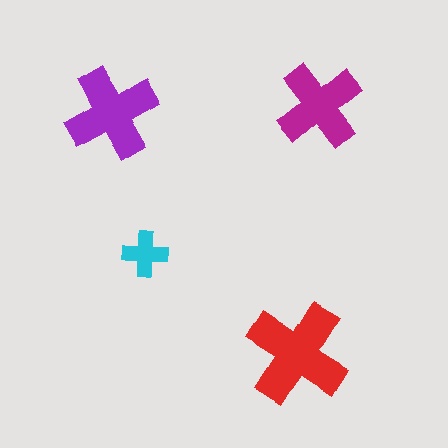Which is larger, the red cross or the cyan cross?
The red one.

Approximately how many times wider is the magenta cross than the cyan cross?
About 2 times wider.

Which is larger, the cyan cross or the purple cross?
The purple one.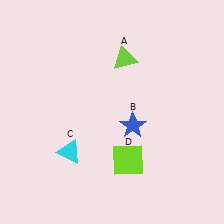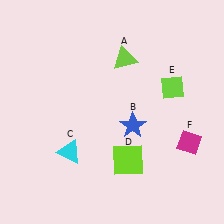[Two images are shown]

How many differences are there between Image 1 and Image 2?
There are 2 differences between the two images.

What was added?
A lime diamond (E), a magenta diamond (F) were added in Image 2.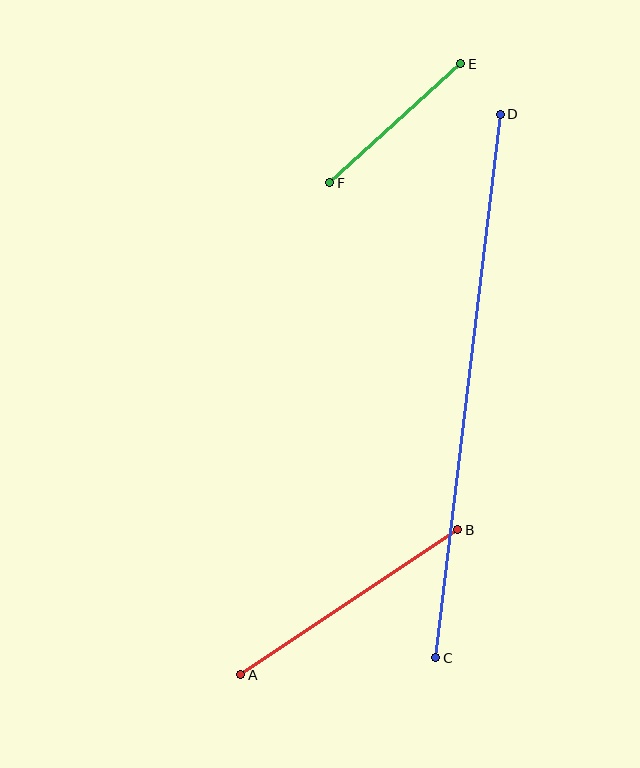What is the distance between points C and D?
The distance is approximately 547 pixels.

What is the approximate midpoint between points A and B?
The midpoint is at approximately (349, 602) pixels.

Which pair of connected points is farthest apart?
Points C and D are farthest apart.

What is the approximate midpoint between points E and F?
The midpoint is at approximately (395, 123) pixels.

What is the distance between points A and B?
The distance is approximately 261 pixels.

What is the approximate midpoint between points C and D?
The midpoint is at approximately (468, 386) pixels.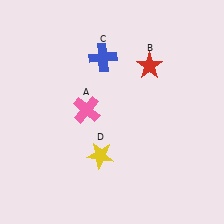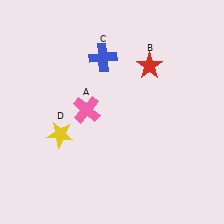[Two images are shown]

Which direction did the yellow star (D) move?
The yellow star (D) moved left.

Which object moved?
The yellow star (D) moved left.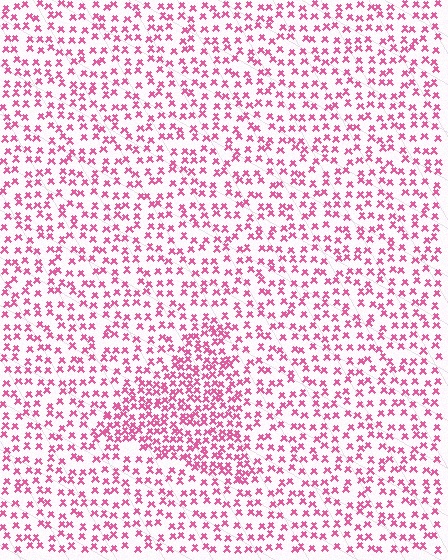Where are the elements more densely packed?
The elements are more densely packed inside the triangle boundary.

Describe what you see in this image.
The image contains small pink elements arranged at two different densities. A triangle-shaped region is visible where the elements are more densely packed than the surrounding area.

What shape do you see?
I see a triangle.